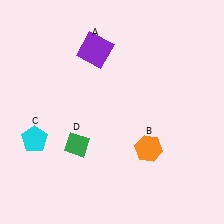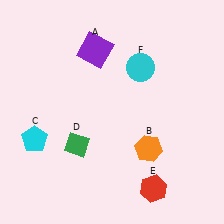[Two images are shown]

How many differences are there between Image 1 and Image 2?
There are 2 differences between the two images.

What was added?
A red hexagon (E), a cyan circle (F) were added in Image 2.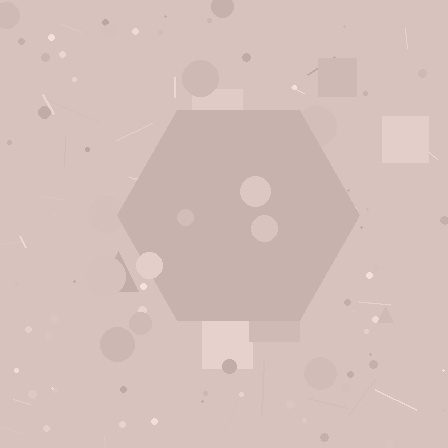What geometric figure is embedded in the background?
A hexagon is embedded in the background.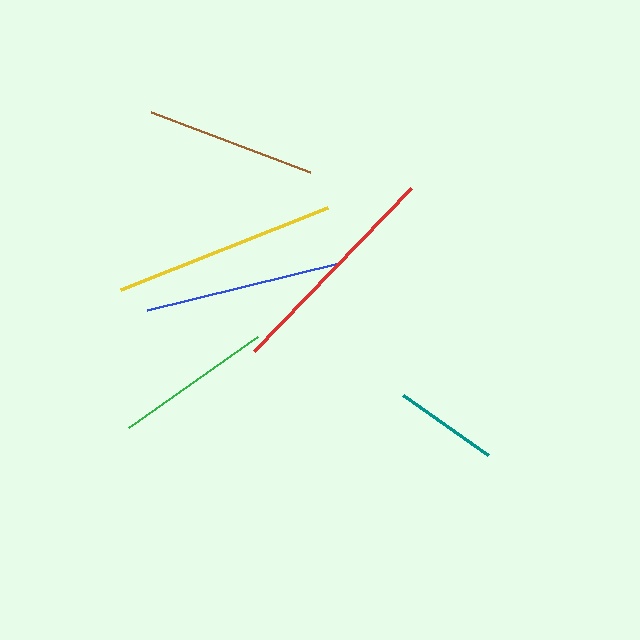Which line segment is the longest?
The red line is the longest at approximately 227 pixels.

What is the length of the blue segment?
The blue segment is approximately 198 pixels long.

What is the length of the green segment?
The green segment is approximately 158 pixels long.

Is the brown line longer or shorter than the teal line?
The brown line is longer than the teal line.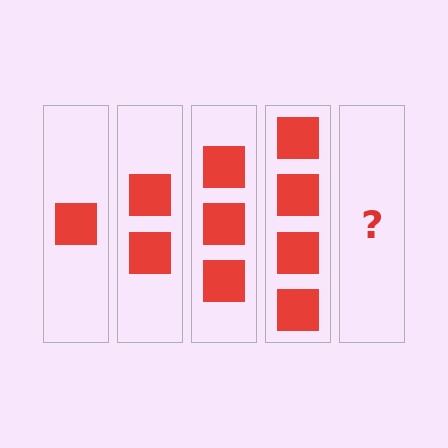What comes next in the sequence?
The next element should be 5 squares.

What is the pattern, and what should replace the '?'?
The pattern is that each step adds one more square. The '?' should be 5 squares.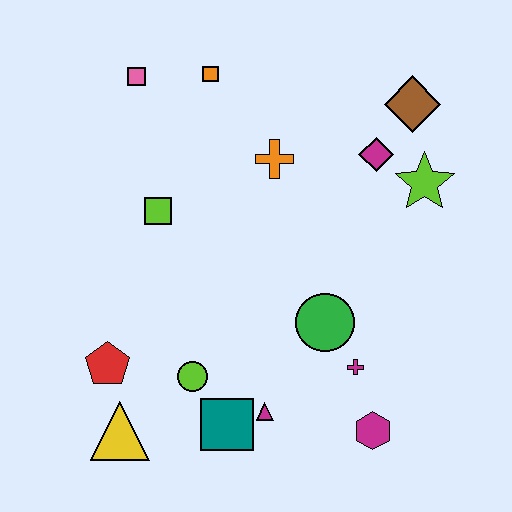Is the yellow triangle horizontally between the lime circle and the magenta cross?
No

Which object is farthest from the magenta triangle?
The pink square is farthest from the magenta triangle.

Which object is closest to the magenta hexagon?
The magenta cross is closest to the magenta hexagon.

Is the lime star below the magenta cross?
No